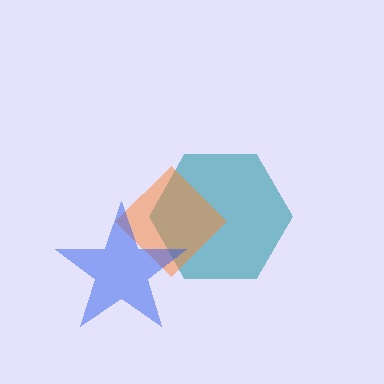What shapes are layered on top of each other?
The layered shapes are: a teal hexagon, an orange diamond, a blue star.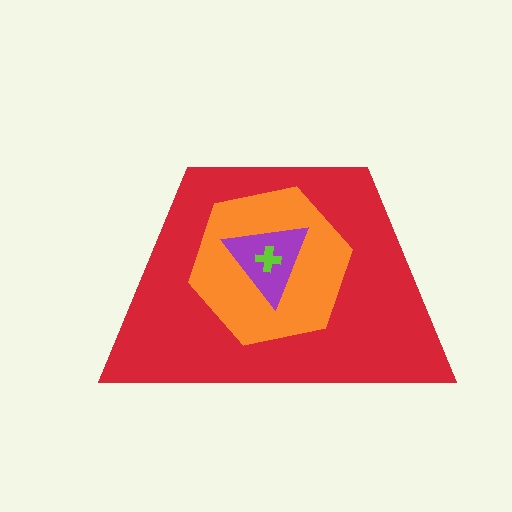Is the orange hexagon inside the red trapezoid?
Yes.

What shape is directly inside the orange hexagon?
The purple triangle.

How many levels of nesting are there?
4.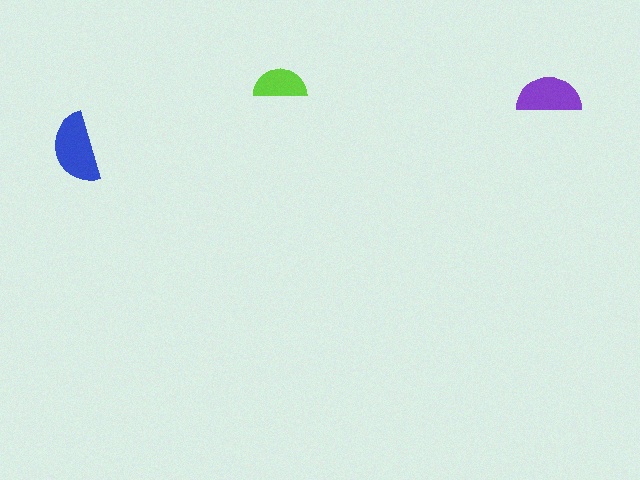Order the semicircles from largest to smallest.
the blue one, the purple one, the lime one.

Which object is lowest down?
The blue semicircle is bottommost.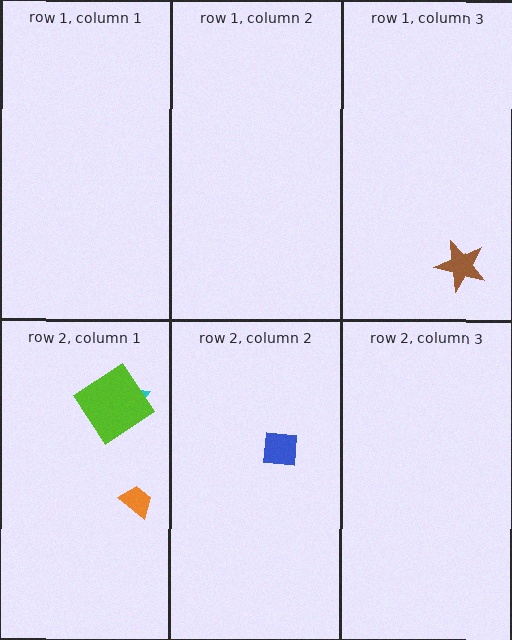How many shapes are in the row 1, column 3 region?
1.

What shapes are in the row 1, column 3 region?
The brown star.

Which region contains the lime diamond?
The row 2, column 1 region.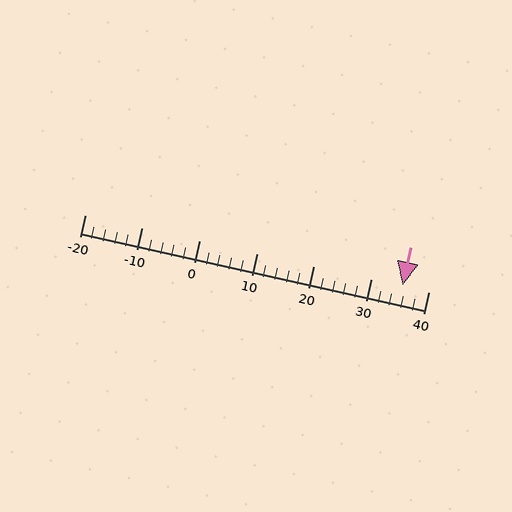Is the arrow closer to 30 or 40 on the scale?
The arrow is closer to 40.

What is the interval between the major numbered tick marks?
The major tick marks are spaced 10 units apart.